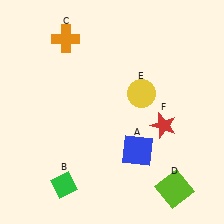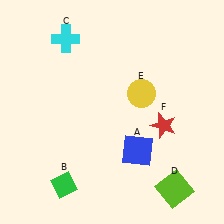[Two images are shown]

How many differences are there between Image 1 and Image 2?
There is 1 difference between the two images.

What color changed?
The cross (C) changed from orange in Image 1 to cyan in Image 2.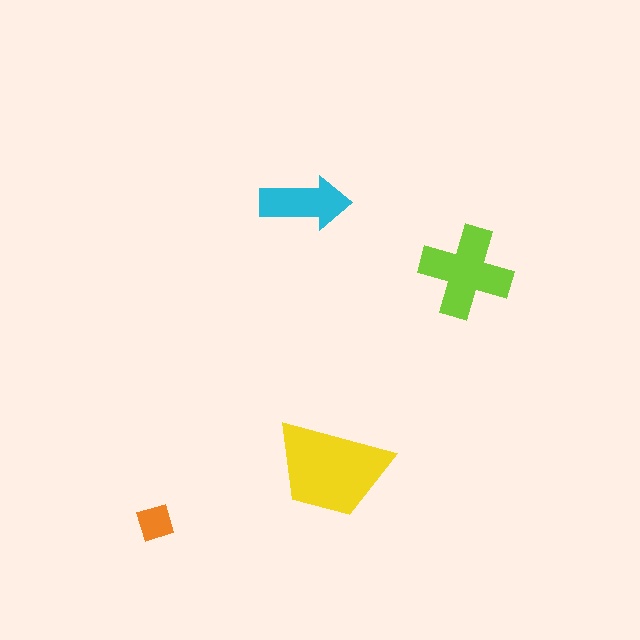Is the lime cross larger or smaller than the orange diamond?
Larger.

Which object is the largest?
The yellow trapezoid.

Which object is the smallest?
The orange diamond.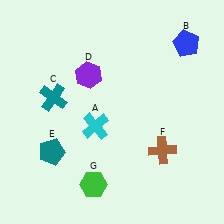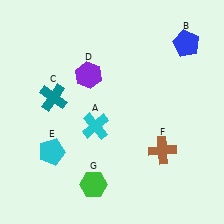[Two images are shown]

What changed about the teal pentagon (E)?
In Image 1, E is teal. In Image 2, it changed to cyan.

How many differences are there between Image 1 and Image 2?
There is 1 difference between the two images.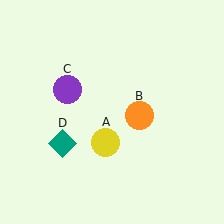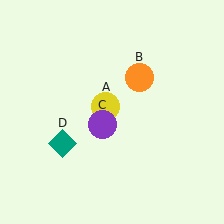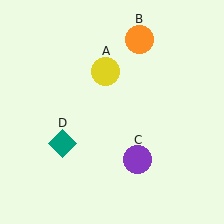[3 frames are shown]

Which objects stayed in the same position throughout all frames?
Teal diamond (object D) remained stationary.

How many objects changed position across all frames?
3 objects changed position: yellow circle (object A), orange circle (object B), purple circle (object C).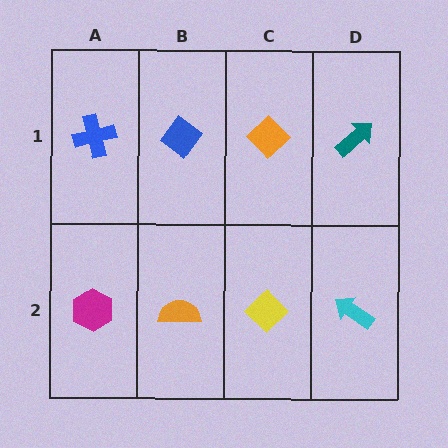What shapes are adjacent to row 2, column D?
A teal arrow (row 1, column D), a yellow diamond (row 2, column C).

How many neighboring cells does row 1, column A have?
2.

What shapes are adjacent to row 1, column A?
A magenta hexagon (row 2, column A), a blue diamond (row 1, column B).